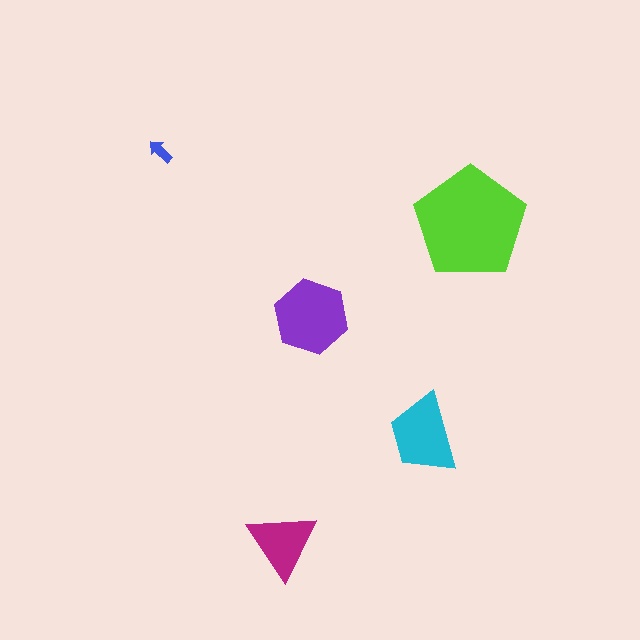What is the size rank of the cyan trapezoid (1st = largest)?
3rd.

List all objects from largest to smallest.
The lime pentagon, the purple hexagon, the cyan trapezoid, the magenta triangle, the blue arrow.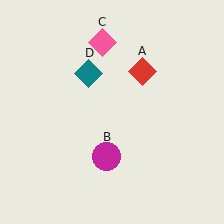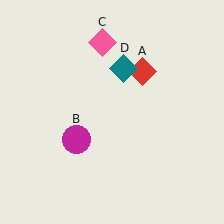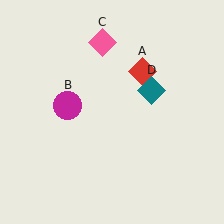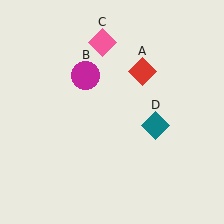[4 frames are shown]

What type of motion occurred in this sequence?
The magenta circle (object B), teal diamond (object D) rotated clockwise around the center of the scene.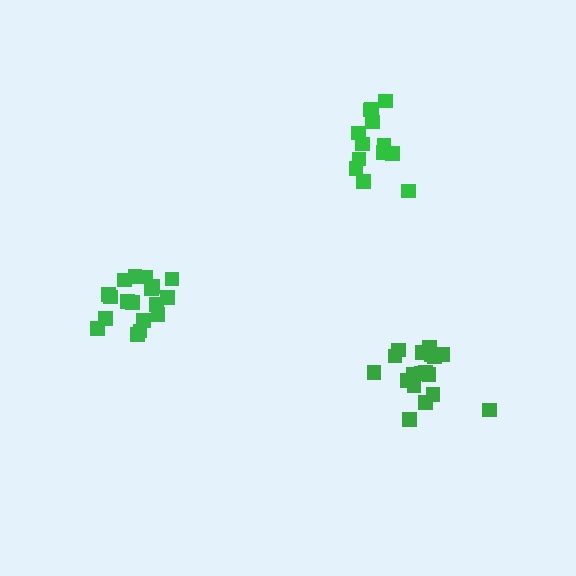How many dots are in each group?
Group 1: 13 dots, Group 2: 18 dots, Group 3: 19 dots (50 total).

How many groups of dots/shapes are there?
There are 3 groups.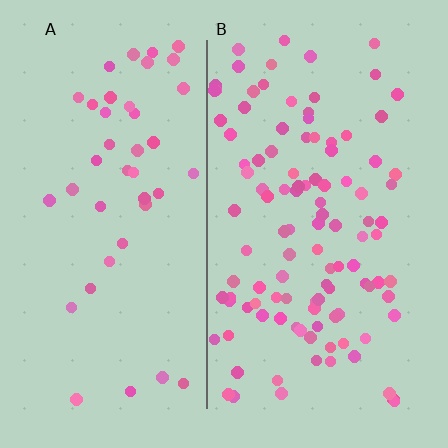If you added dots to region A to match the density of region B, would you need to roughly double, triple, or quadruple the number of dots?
Approximately triple.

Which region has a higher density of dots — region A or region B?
B (the right).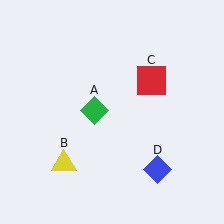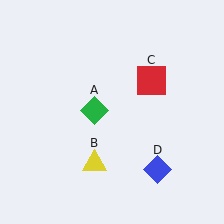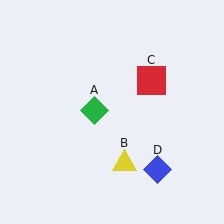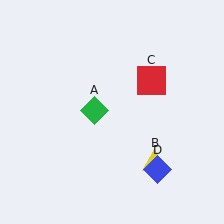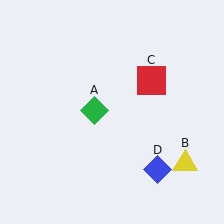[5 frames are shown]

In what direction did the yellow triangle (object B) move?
The yellow triangle (object B) moved right.